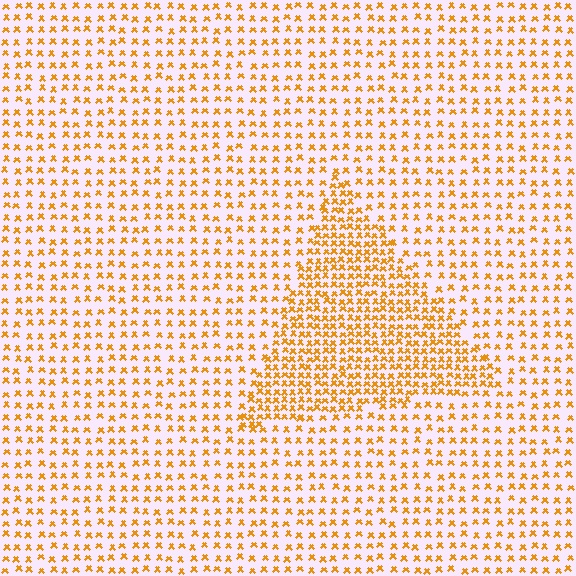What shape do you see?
I see a triangle.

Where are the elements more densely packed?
The elements are more densely packed inside the triangle boundary.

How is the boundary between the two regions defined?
The boundary is defined by a change in element density (approximately 2.0x ratio). All elements are the same color, size, and shape.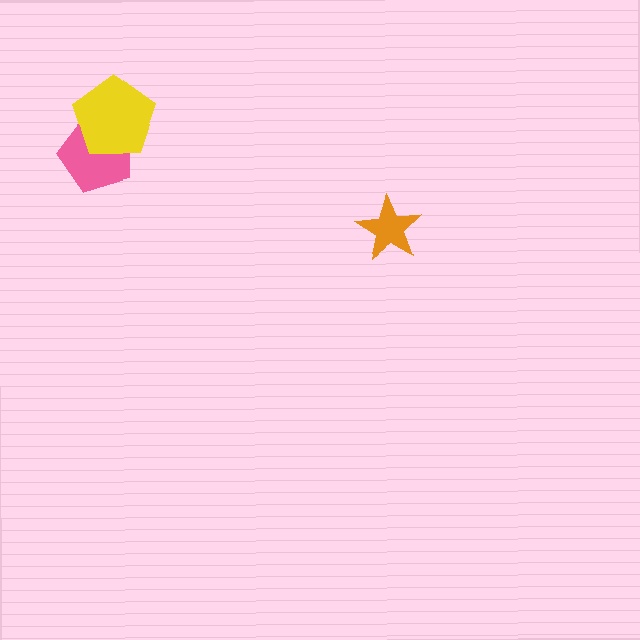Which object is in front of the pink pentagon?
The yellow pentagon is in front of the pink pentagon.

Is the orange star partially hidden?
No, no other shape covers it.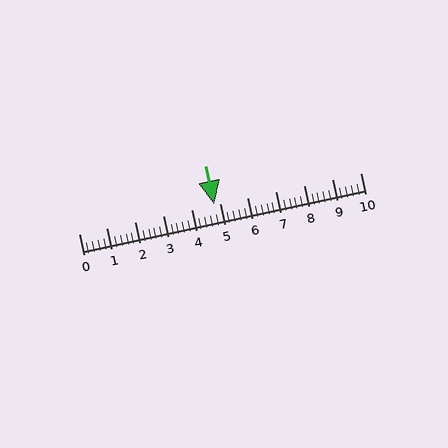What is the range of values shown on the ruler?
The ruler shows values from 0 to 10.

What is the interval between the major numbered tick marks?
The major tick marks are spaced 1 units apart.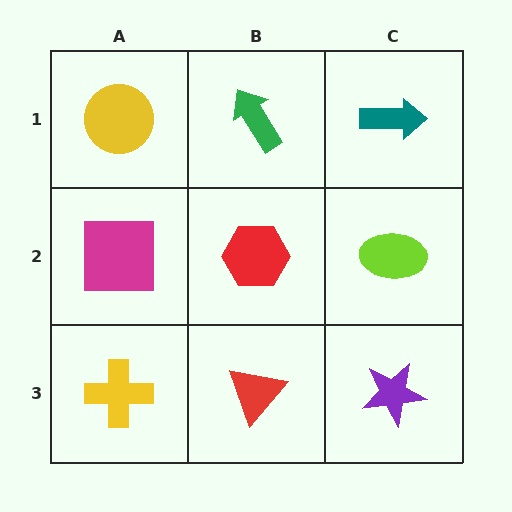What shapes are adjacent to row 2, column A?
A yellow circle (row 1, column A), a yellow cross (row 3, column A), a red hexagon (row 2, column B).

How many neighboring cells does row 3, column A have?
2.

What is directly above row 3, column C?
A lime ellipse.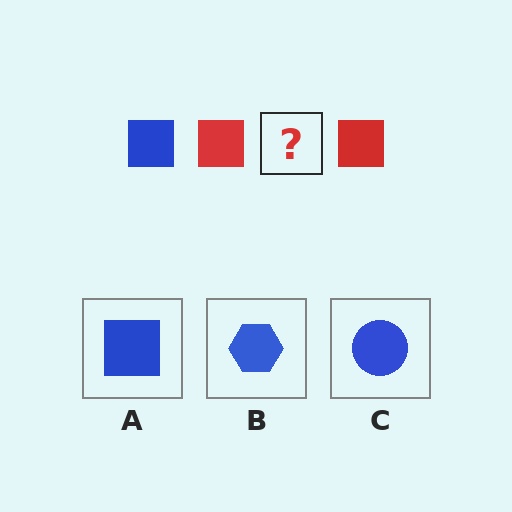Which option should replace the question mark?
Option A.